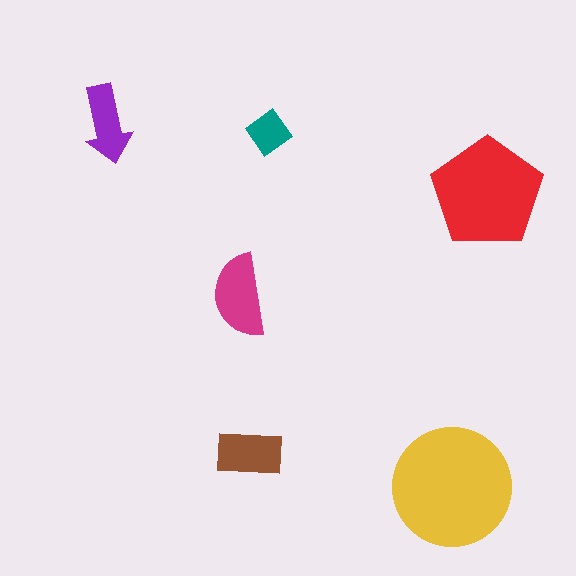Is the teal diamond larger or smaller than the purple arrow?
Smaller.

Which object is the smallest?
The teal diamond.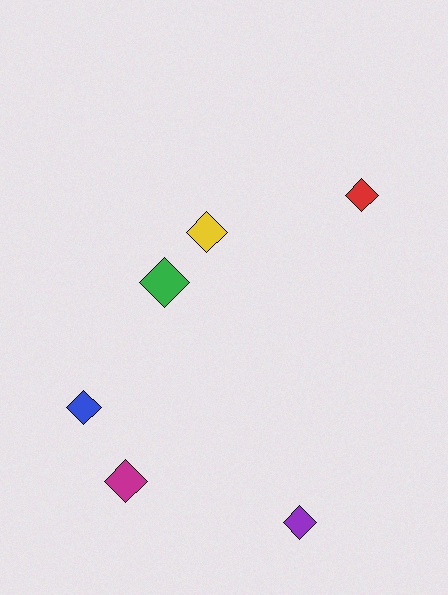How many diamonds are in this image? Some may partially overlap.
There are 6 diamonds.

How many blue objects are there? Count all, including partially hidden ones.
There is 1 blue object.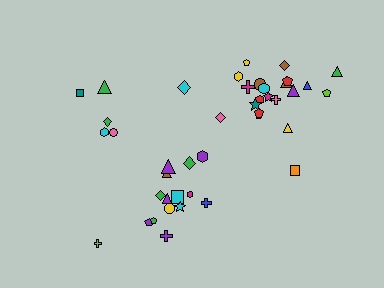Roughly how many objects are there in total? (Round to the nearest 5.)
Roughly 40 objects in total.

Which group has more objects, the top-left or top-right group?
The top-right group.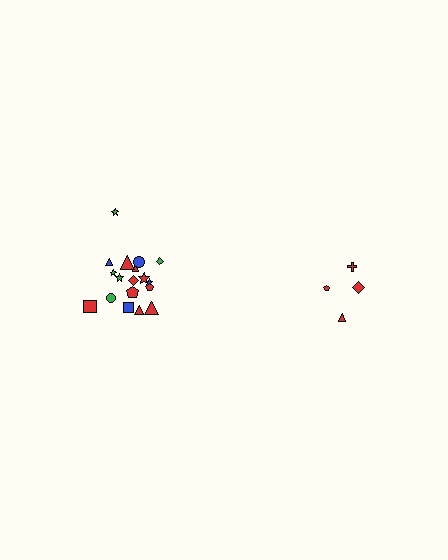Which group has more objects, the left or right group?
The left group.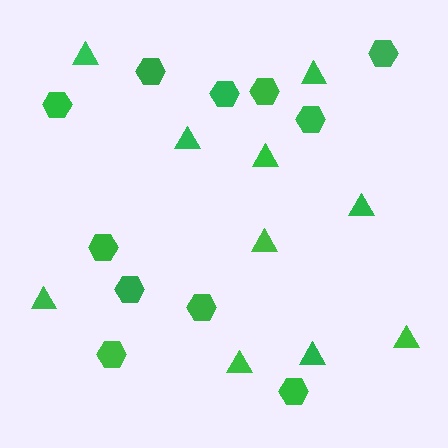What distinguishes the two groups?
There are 2 groups: one group of hexagons (11) and one group of triangles (10).